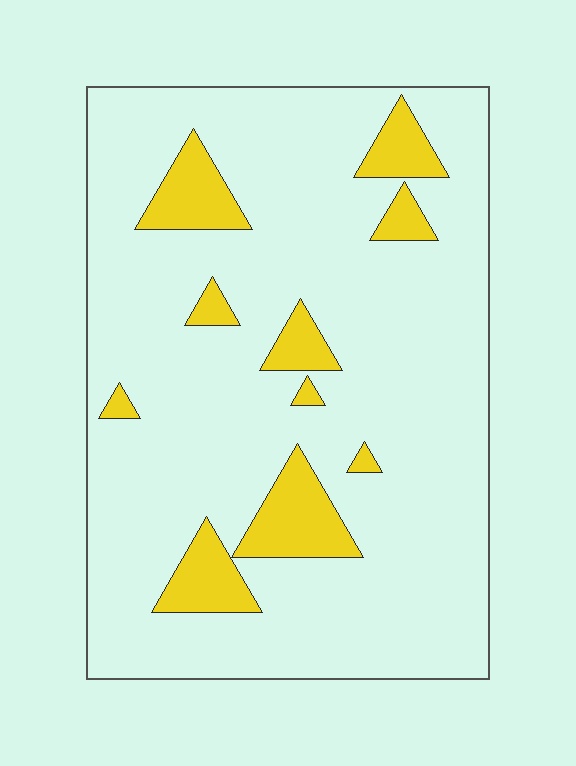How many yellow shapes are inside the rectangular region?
10.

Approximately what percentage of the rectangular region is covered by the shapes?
Approximately 15%.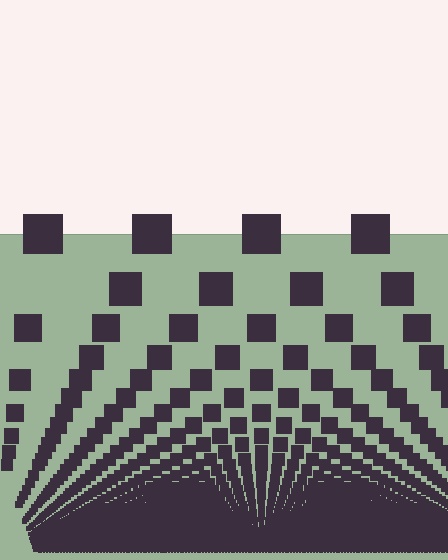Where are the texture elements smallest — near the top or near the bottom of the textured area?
Near the bottom.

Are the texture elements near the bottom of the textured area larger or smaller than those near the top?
Smaller. The gradient is inverted — elements near the bottom are smaller and denser.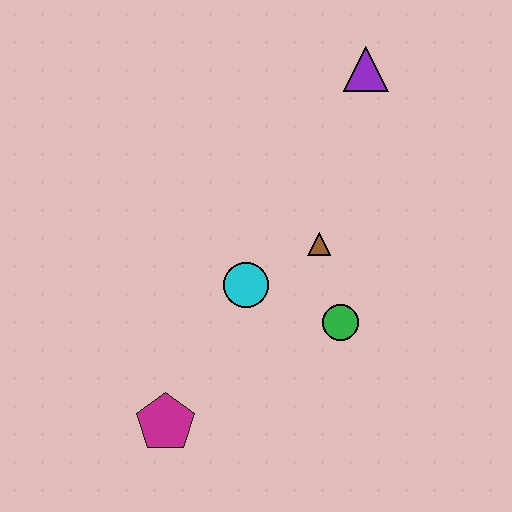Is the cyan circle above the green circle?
Yes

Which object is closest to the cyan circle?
The brown triangle is closest to the cyan circle.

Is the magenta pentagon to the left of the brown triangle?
Yes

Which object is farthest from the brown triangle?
The magenta pentagon is farthest from the brown triangle.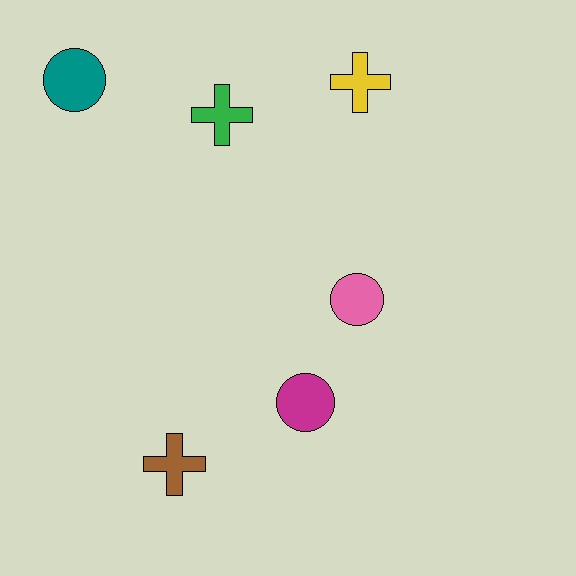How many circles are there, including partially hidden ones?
There are 3 circles.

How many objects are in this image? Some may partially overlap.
There are 6 objects.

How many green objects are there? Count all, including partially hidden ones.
There is 1 green object.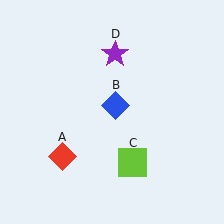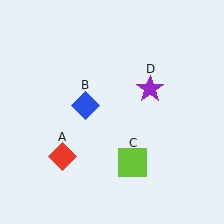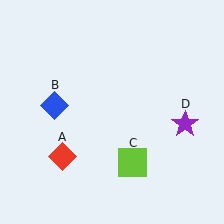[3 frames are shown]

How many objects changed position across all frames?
2 objects changed position: blue diamond (object B), purple star (object D).